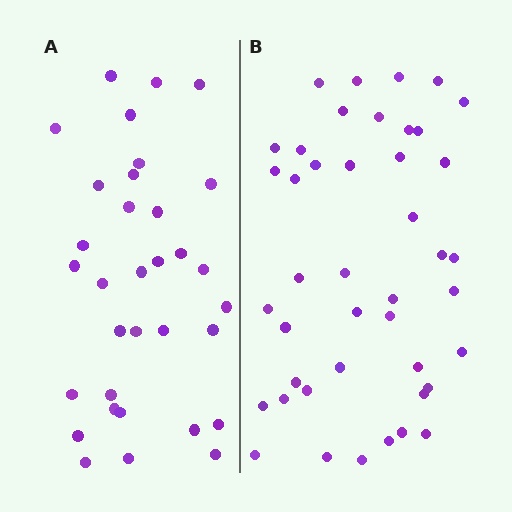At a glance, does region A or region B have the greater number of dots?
Region B (the right region) has more dots.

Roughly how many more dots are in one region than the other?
Region B has roughly 10 or so more dots than region A.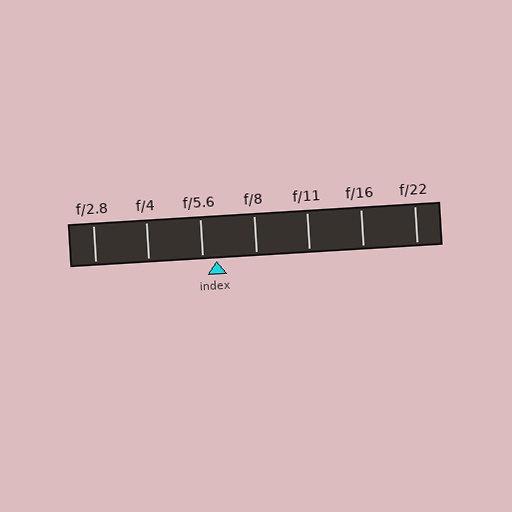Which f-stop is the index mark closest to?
The index mark is closest to f/5.6.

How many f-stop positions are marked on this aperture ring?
There are 7 f-stop positions marked.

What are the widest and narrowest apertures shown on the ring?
The widest aperture shown is f/2.8 and the narrowest is f/22.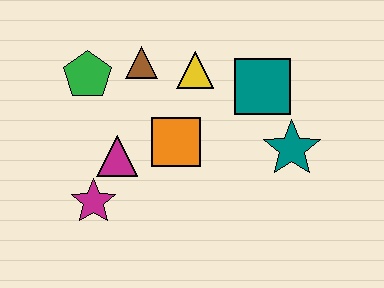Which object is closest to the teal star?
The teal square is closest to the teal star.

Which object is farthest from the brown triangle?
The teal star is farthest from the brown triangle.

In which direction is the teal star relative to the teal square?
The teal star is below the teal square.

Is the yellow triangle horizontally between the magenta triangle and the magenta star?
No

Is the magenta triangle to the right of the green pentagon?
Yes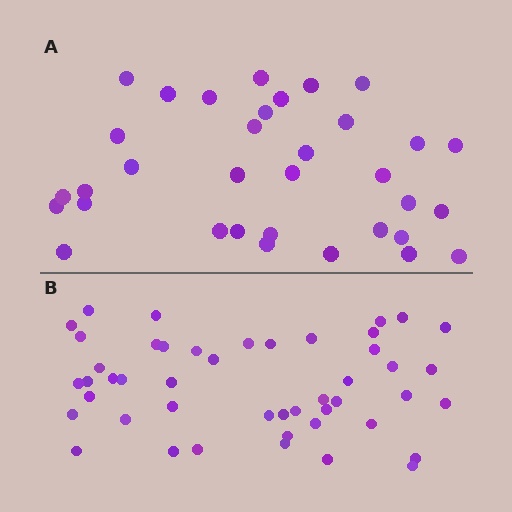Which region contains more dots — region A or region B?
Region B (the bottom region) has more dots.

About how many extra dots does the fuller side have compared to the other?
Region B has approximately 15 more dots than region A.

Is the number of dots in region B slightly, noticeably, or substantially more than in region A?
Region B has noticeably more, but not dramatically so. The ratio is roughly 1.4 to 1.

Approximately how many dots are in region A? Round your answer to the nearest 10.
About 30 dots. (The exact count is 34, which rounds to 30.)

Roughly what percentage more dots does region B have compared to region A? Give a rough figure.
About 40% more.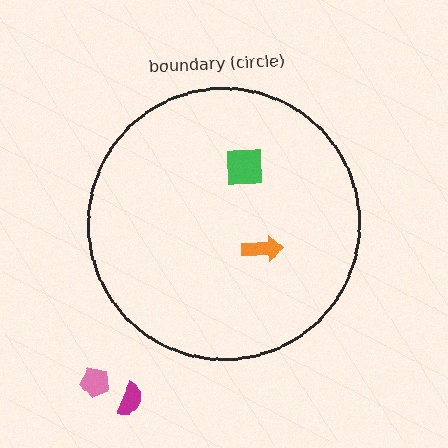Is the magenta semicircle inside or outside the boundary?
Outside.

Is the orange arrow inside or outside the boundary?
Inside.